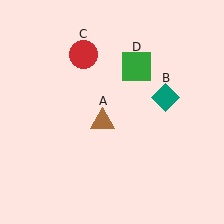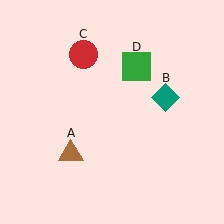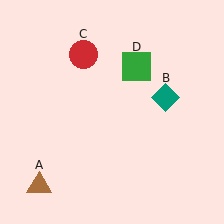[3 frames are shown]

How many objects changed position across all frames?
1 object changed position: brown triangle (object A).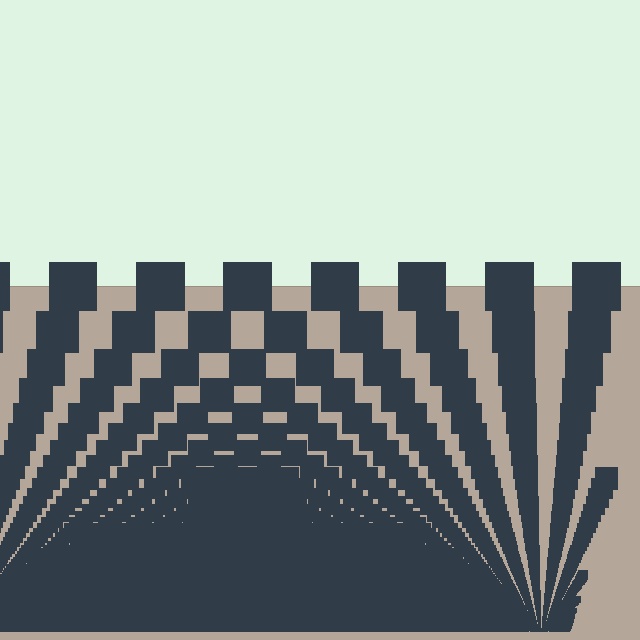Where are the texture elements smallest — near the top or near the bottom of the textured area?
Near the bottom.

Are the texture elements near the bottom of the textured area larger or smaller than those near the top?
Smaller. The gradient is inverted — elements near the bottom are smaller and denser.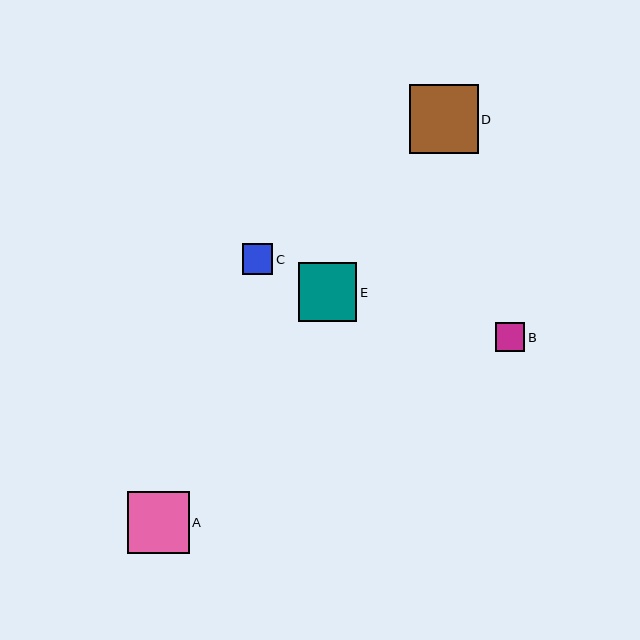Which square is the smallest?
Square B is the smallest with a size of approximately 29 pixels.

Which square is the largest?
Square D is the largest with a size of approximately 68 pixels.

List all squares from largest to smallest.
From largest to smallest: D, A, E, C, B.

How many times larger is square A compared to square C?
Square A is approximately 2.0 times the size of square C.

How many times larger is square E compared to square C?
Square E is approximately 1.9 times the size of square C.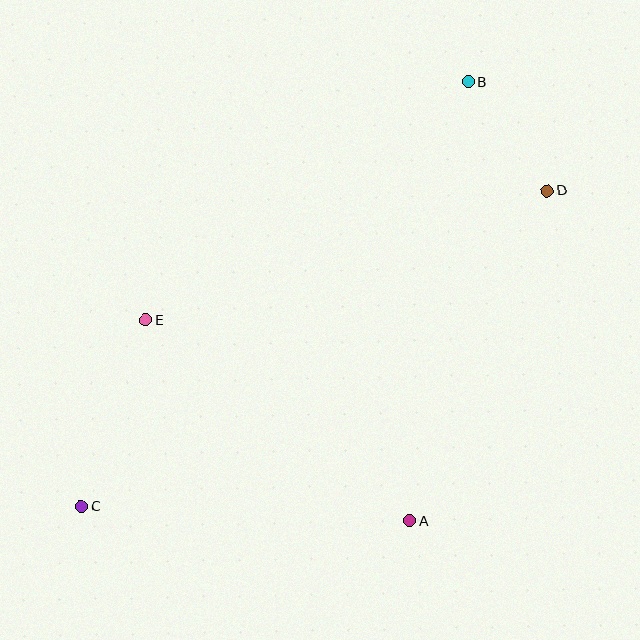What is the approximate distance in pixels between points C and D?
The distance between C and D is approximately 562 pixels.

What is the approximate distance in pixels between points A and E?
The distance between A and E is approximately 332 pixels.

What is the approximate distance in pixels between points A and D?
The distance between A and D is approximately 357 pixels.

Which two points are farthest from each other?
Points B and C are farthest from each other.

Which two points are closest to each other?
Points B and D are closest to each other.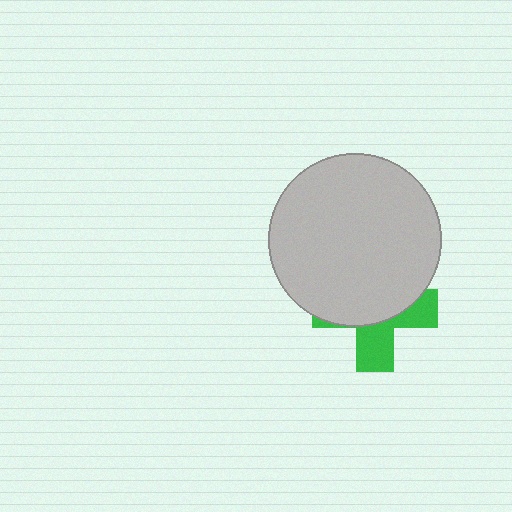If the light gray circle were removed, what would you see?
You would see the complete green cross.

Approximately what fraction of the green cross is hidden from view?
Roughly 62% of the green cross is hidden behind the light gray circle.